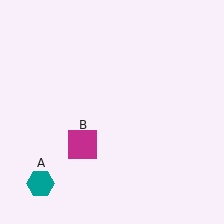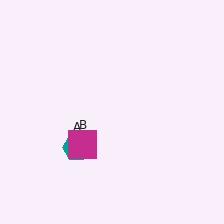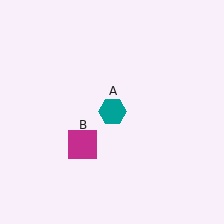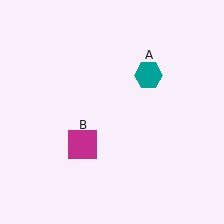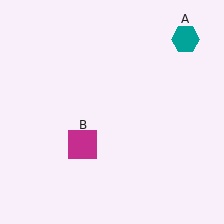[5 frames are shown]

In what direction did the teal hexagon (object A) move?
The teal hexagon (object A) moved up and to the right.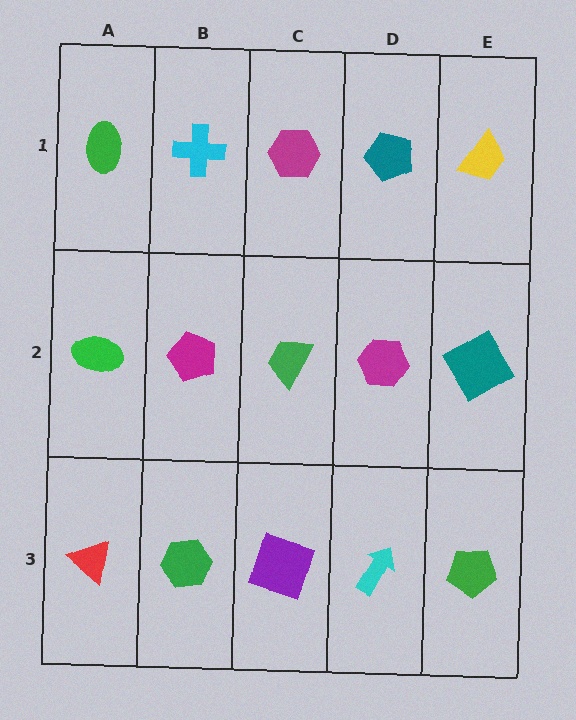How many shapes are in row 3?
5 shapes.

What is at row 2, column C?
A green trapezoid.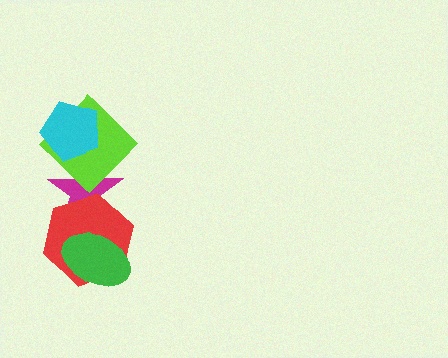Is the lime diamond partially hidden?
Yes, it is partially covered by another shape.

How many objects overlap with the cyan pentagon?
2 objects overlap with the cyan pentagon.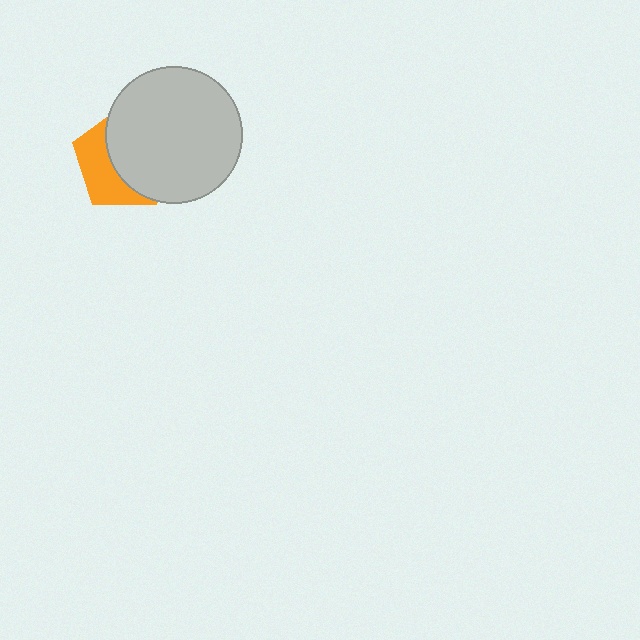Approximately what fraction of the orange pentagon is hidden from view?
Roughly 60% of the orange pentagon is hidden behind the light gray circle.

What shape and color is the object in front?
The object in front is a light gray circle.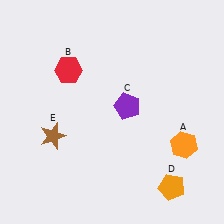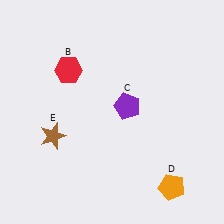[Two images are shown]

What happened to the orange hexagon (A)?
The orange hexagon (A) was removed in Image 2. It was in the bottom-right area of Image 1.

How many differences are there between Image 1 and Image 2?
There is 1 difference between the two images.